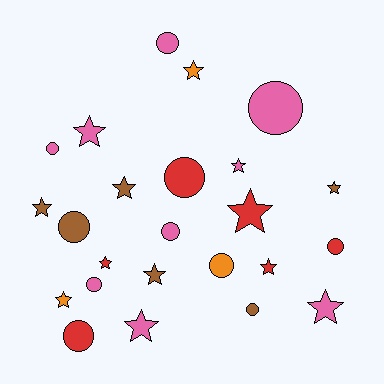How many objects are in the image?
There are 24 objects.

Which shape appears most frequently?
Star, with 13 objects.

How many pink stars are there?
There are 4 pink stars.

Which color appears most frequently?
Pink, with 9 objects.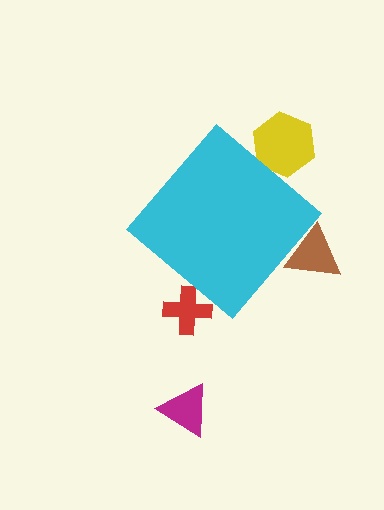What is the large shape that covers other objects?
A cyan diamond.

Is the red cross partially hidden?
Yes, the red cross is partially hidden behind the cyan diamond.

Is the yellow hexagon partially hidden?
Yes, the yellow hexagon is partially hidden behind the cyan diamond.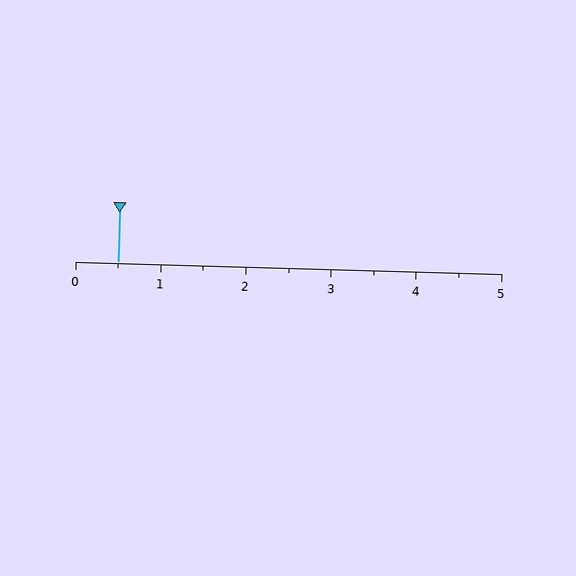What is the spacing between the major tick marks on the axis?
The major ticks are spaced 1 apart.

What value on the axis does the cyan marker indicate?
The marker indicates approximately 0.5.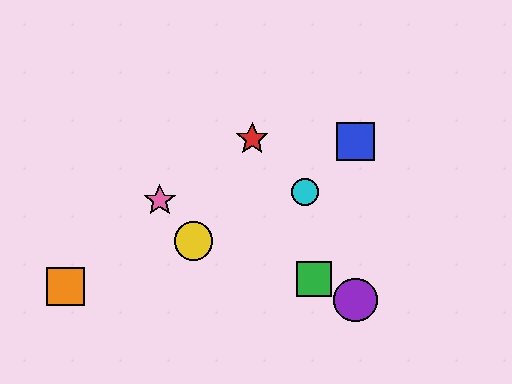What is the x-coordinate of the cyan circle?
The cyan circle is at x≈305.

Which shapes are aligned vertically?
The blue square, the purple circle are aligned vertically.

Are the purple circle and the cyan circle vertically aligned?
No, the purple circle is at x≈355 and the cyan circle is at x≈305.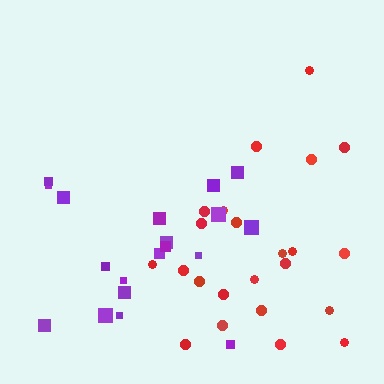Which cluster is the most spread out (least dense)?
Purple.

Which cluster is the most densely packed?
Red.